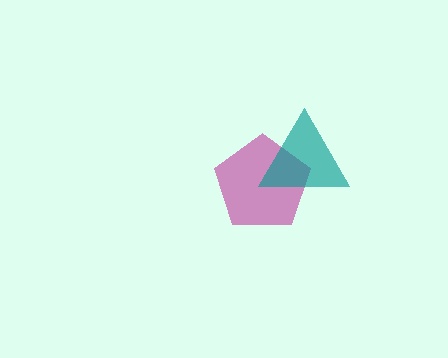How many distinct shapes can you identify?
There are 2 distinct shapes: a magenta pentagon, a teal triangle.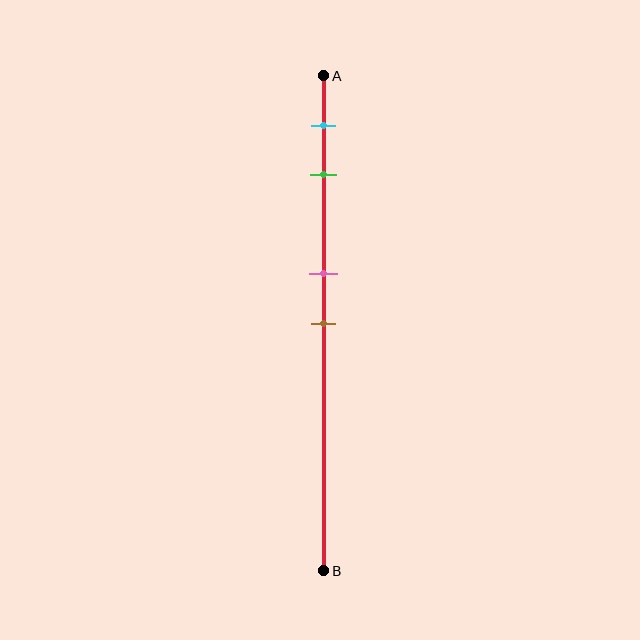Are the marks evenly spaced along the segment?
No, the marks are not evenly spaced.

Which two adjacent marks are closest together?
The pink and brown marks are the closest adjacent pair.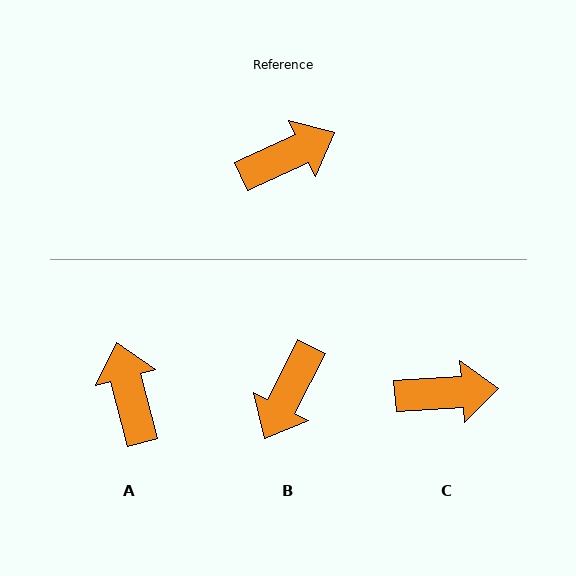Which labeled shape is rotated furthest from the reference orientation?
B, about 142 degrees away.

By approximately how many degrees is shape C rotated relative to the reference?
Approximately 21 degrees clockwise.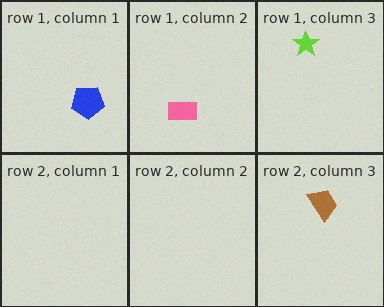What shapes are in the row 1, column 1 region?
The blue pentagon.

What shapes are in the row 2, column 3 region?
The brown trapezoid.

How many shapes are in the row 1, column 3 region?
1.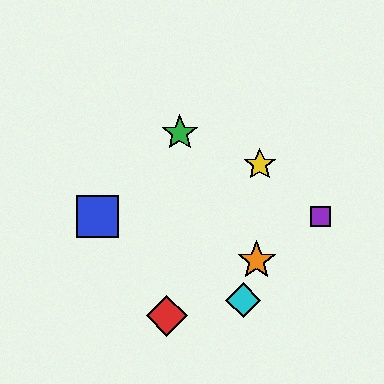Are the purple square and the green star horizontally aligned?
No, the purple square is at y≈216 and the green star is at y≈133.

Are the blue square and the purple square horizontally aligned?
Yes, both are at y≈216.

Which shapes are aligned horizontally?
The blue square, the purple square are aligned horizontally.